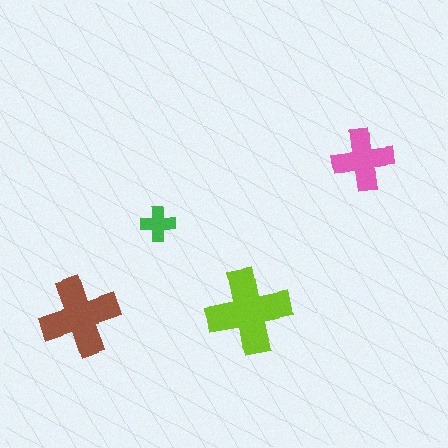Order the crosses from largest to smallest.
the lime one, the brown one, the pink one, the green one.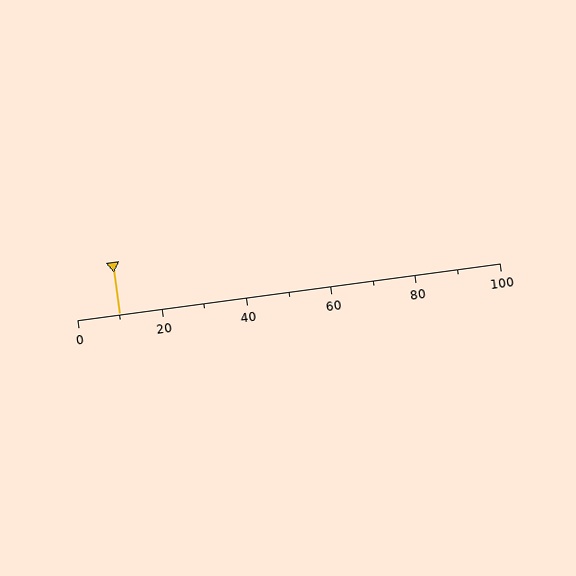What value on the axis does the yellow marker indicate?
The marker indicates approximately 10.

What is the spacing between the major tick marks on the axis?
The major ticks are spaced 20 apart.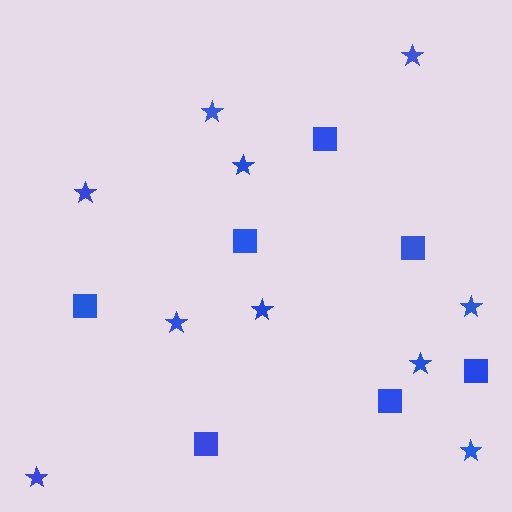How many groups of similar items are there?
There are 2 groups: one group of squares (7) and one group of stars (10).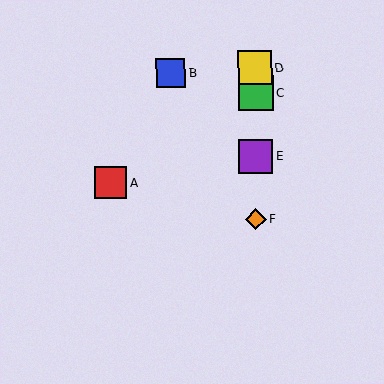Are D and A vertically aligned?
No, D is at x≈255 and A is at x≈110.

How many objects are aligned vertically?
4 objects (C, D, E, F) are aligned vertically.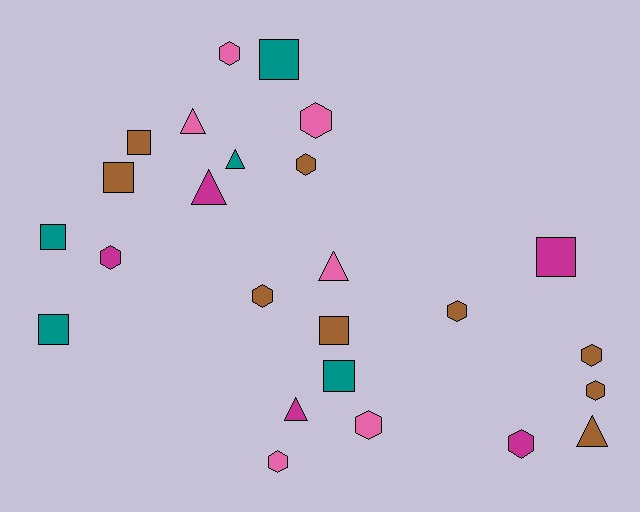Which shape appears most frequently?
Hexagon, with 11 objects.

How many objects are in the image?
There are 25 objects.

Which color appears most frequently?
Brown, with 9 objects.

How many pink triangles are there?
There are 2 pink triangles.